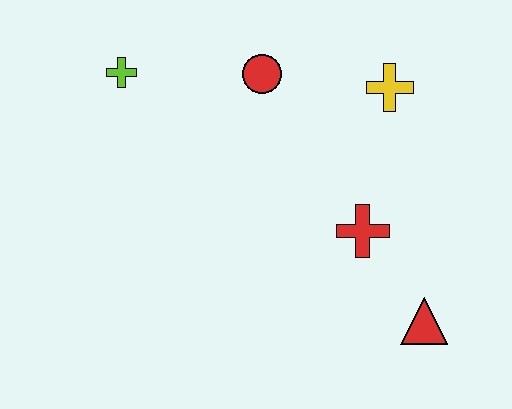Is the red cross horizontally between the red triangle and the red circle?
Yes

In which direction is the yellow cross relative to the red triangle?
The yellow cross is above the red triangle.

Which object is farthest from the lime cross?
The red triangle is farthest from the lime cross.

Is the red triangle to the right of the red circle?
Yes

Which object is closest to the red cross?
The red triangle is closest to the red cross.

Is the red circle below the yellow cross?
No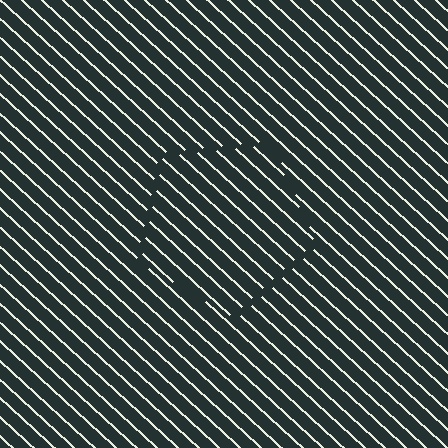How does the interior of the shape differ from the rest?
The interior of the shape contains the same grating, shifted by half a period — the contour is defined by the phase discontinuity where line-ends from the inner and outer gratings abut.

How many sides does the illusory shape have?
5 sides — the line-ends trace a pentagon.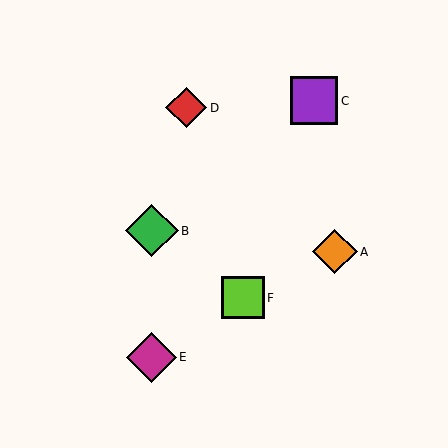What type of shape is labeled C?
Shape C is a purple square.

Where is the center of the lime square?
The center of the lime square is at (243, 298).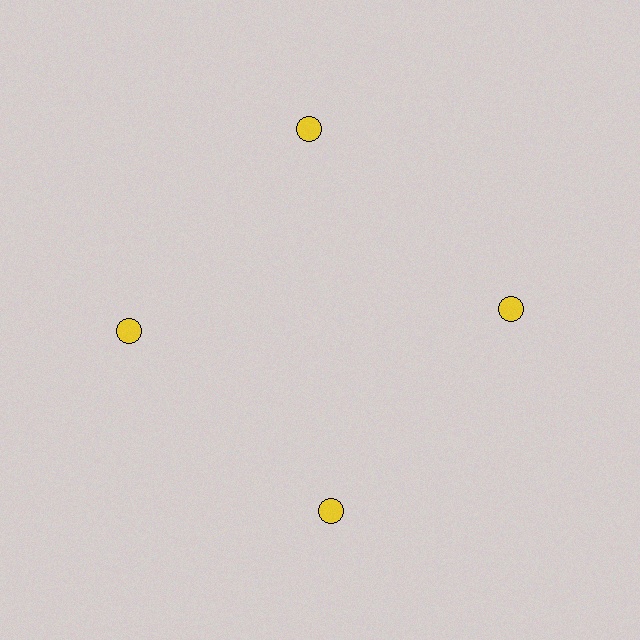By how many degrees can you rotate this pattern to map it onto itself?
The pattern maps onto itself every 90 degrees of rotation.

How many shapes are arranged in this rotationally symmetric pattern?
There are 4 shapes, arranged in 4 groups of 1.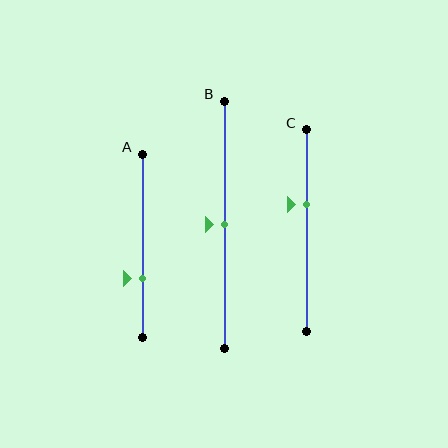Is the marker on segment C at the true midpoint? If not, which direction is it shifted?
No, the marker on segment C is shifted upward by about 13% of the segment length.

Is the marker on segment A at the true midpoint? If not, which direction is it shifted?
No, the marker on segment A is shifted downward by about 18% of the segment length.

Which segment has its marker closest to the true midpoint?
Segment B has its marker closest to the true midpoint.